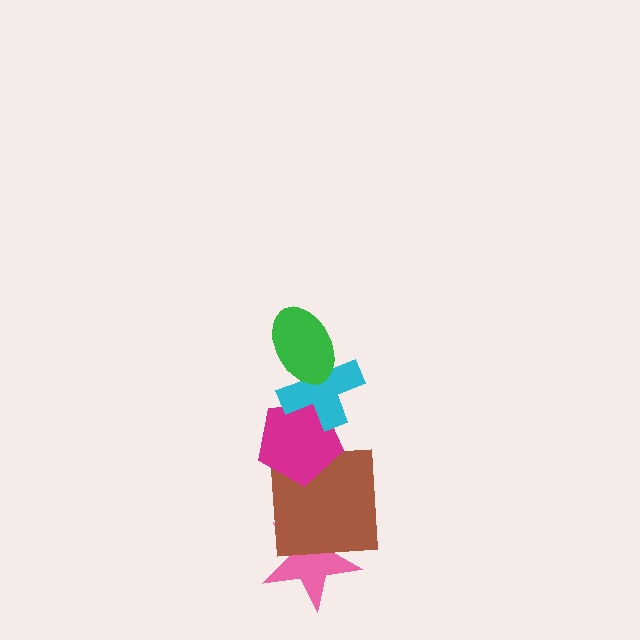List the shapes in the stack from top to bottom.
From top to bottom: the green ellipse, the cyan cross, the magenta pentagon, the brown square, the pink star.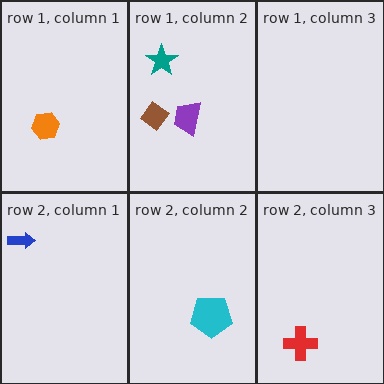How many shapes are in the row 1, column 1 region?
1.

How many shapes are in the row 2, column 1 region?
1.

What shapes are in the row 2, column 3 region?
The red cross.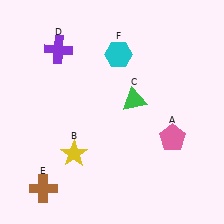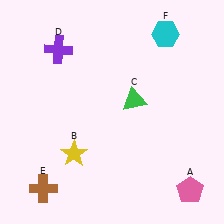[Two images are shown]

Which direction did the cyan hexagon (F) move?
The cyan hexagon (F) moved right.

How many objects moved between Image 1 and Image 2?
2 objects moved between the two images.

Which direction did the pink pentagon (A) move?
The pink pentagon (A) moved down.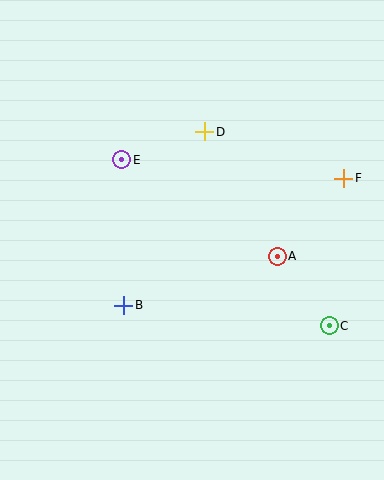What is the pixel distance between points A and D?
The distance between A and D is 144 pixels.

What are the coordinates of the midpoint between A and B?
The midpoint between A and B is at (200, 281).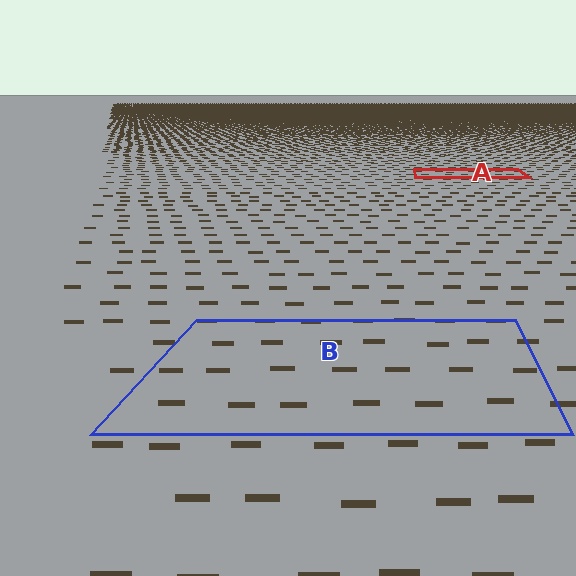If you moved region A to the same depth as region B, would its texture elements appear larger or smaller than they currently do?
They would appear larger. At a closer depth, the same texture elements are projected at a bigger on-screen size.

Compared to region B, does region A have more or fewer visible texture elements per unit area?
Region A has more texture elements per unit area — they are packed more densely because it is farther away.